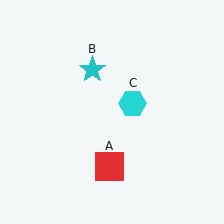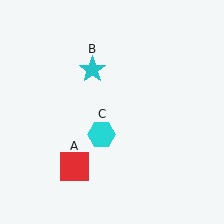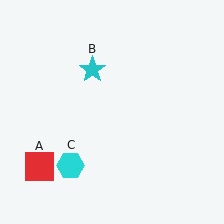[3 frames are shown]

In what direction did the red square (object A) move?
The red square (object A) moved left.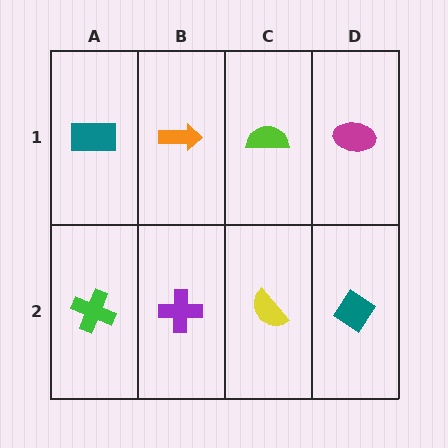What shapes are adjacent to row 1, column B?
A purple cross (row 2, column B), a teal rectangle (row 1, column A), a lime semicircle (row 1, column C).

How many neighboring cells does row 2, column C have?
3.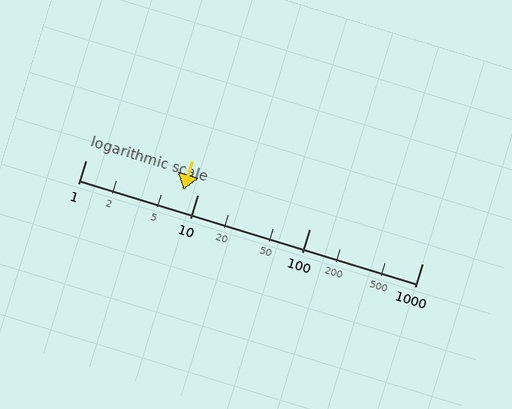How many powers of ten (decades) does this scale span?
The scale spans 3 decades, from 1 to 1000.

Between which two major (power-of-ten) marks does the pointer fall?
The pointer is between 1 and 10.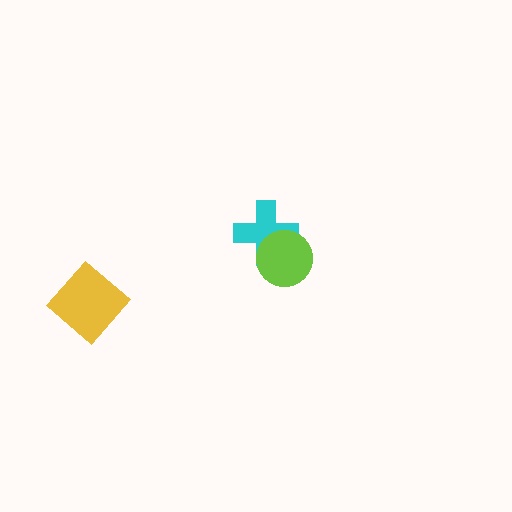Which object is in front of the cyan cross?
The lime circle is in front of the cyan cross.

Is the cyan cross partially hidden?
Yes, it is partially covered by another shape.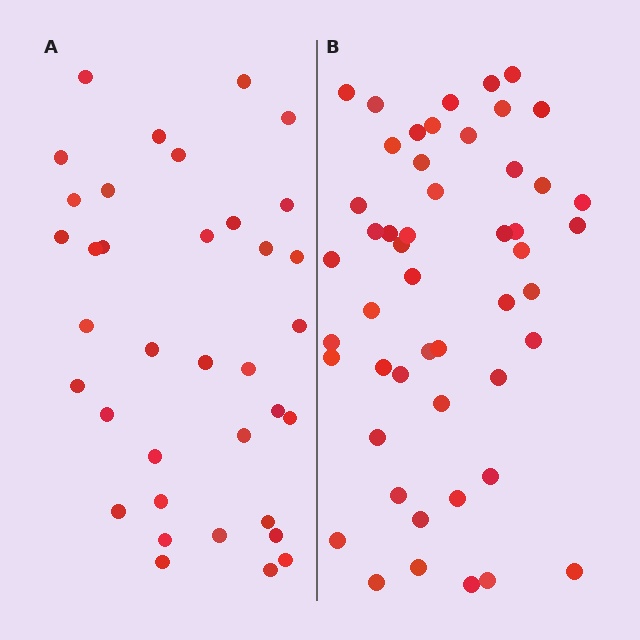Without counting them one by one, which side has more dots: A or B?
Region B (the right region) has more dots.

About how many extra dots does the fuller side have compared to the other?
Region B has approximately 15 more dots than region A.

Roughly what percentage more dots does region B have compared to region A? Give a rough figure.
About 40% more.